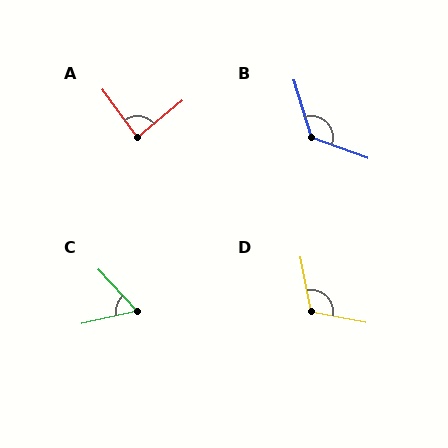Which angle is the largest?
B, at approximately 127 degrees.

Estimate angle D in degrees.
Approximately 112 degrees.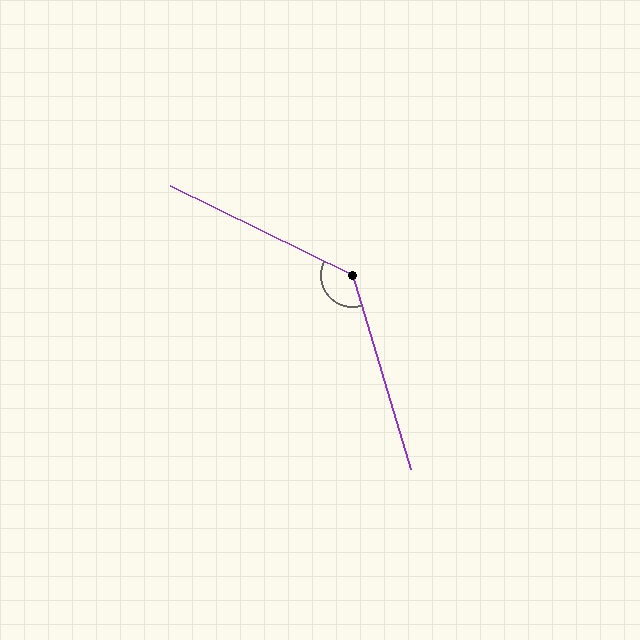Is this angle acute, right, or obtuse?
It is obtuse.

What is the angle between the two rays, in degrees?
Approximately 133 degrees.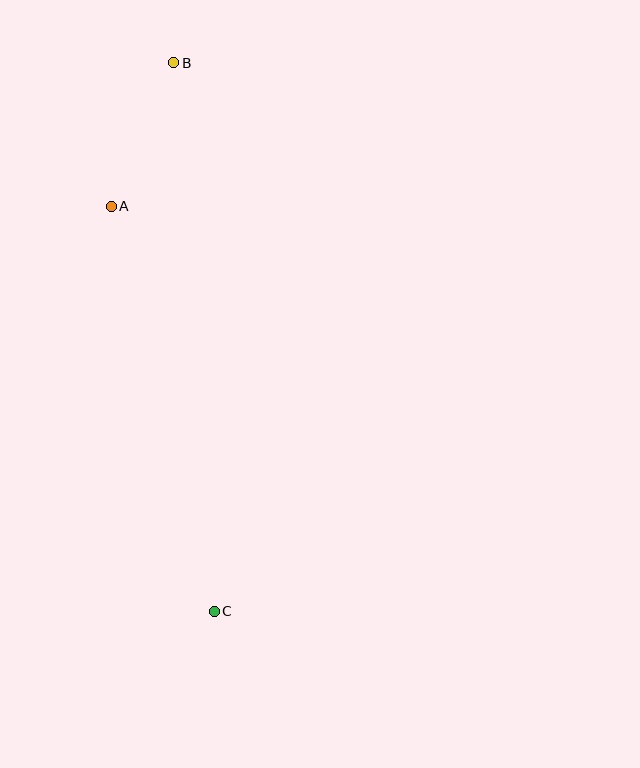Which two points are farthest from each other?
Points B and C are farthest from each other.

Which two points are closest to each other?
Points A and B are closest to each other.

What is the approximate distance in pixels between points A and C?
The distance between A and C is approximately 418 pixels.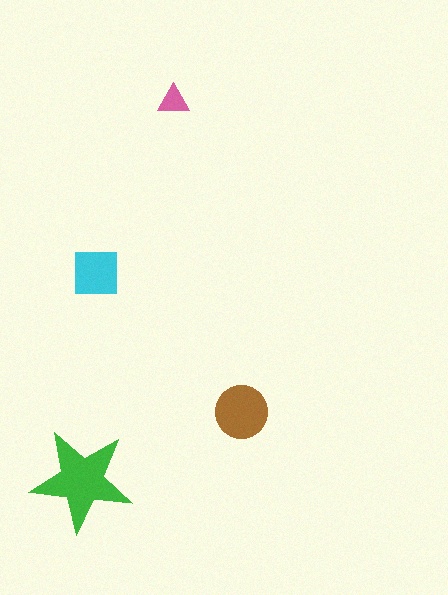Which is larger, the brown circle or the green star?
The green star.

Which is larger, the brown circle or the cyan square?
The brown circle.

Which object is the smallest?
The pink triangle.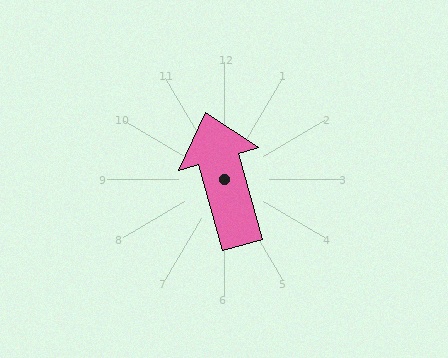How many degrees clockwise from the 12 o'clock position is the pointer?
Approximately 344 degrees.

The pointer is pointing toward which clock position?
Roughly 11 o'clock.